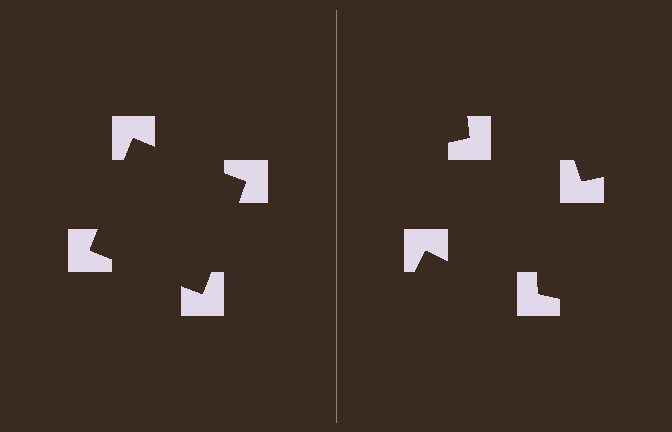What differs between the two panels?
The notched squares are positioned identically on both sides; only the wedge orientations differ. On the left they align to a square; on the right they are misaligned.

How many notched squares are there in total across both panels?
8 — 4 on each side.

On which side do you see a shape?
An illusory square appears on the left side. On the right side the wedge cuts are rotated, so no coherent shape forms.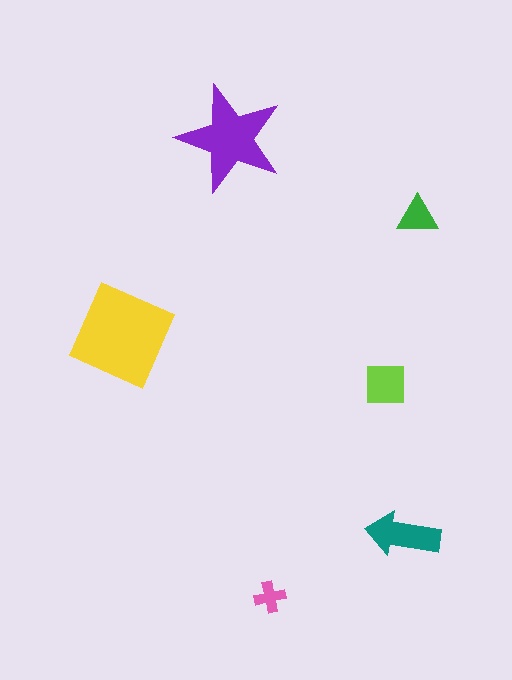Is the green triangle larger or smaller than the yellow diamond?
Smaller.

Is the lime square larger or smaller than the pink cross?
Larger.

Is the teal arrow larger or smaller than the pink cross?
Larger.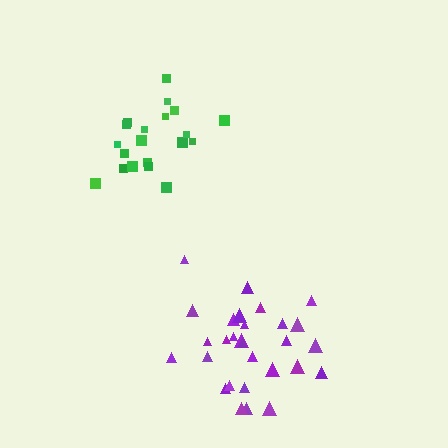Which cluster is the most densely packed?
Green.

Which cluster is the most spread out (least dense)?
Purple.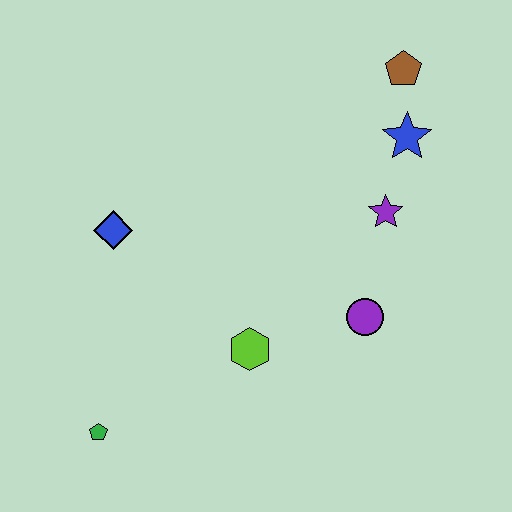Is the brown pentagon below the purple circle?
No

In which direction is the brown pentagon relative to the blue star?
The brown pentagon is above the blue star.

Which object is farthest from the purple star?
The green pentagon is farthest from the purple star.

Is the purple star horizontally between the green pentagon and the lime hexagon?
No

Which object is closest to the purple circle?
The purple star is closest to the purple circle.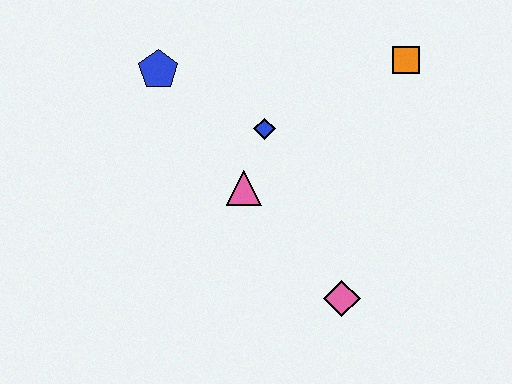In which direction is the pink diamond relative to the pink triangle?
The pink diamond is below the pink triangle.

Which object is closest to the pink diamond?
The pink triangle is closest to the pink diamond.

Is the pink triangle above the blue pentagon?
No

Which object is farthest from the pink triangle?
The orange square is farthest from the pink triangle.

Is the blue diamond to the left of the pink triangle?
No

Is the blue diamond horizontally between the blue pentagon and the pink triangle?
No